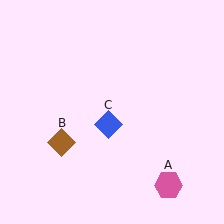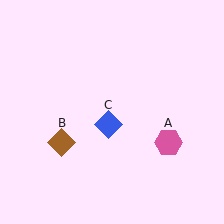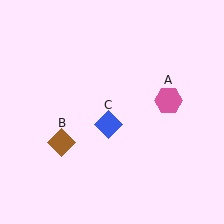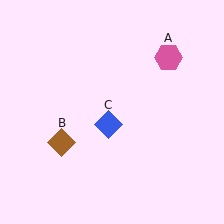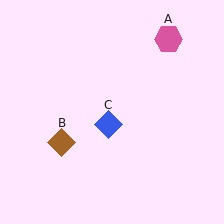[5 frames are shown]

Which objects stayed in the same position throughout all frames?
Brown diamond (object B) and blue diamond (object C) remained stationary.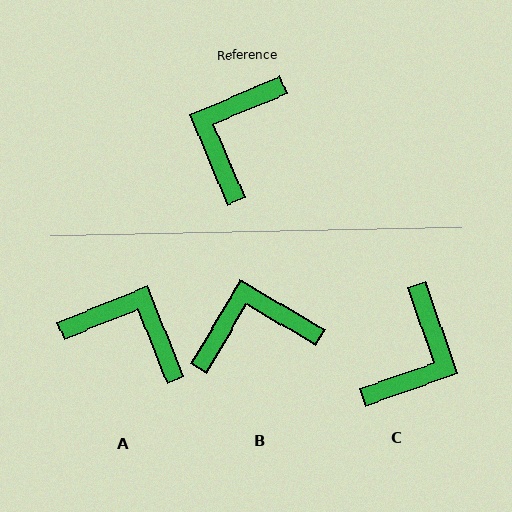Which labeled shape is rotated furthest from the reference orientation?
C, about 176 degrees away.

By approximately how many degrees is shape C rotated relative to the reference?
Approximately 176 degrees counter-clockwise.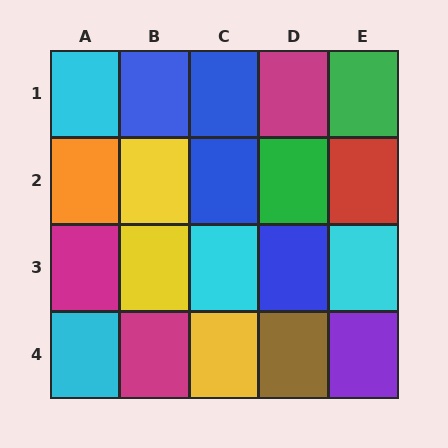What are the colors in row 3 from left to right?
Magenta, yellow, cyan, blue, cyan.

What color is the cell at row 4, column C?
Yellow.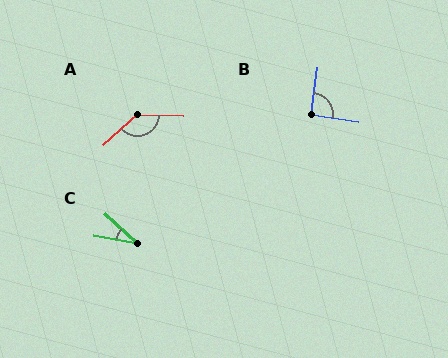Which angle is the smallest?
C, at approximately 31 degrees.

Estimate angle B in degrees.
Approximately 90 degrees.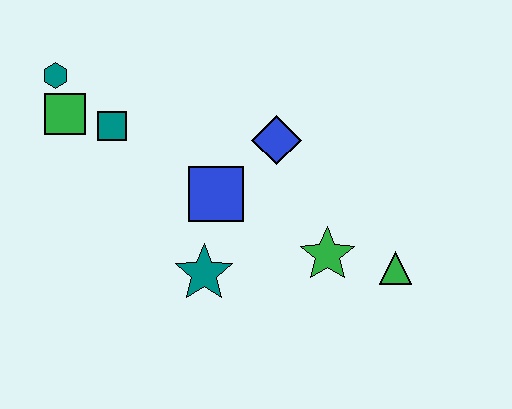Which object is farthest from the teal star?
The teal hexagon is farthest from the teal star.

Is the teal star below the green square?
Yes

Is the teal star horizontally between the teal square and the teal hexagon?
No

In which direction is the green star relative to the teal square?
The green star is to the right of the teal square.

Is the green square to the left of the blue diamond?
Yes